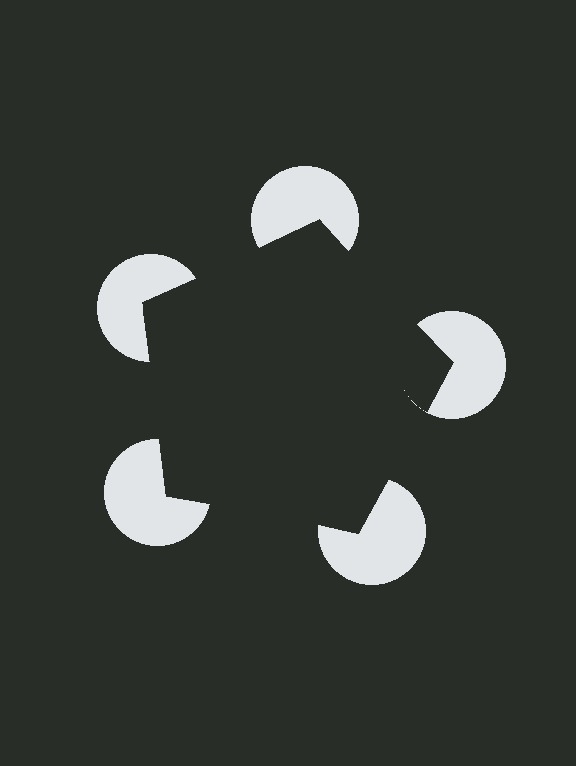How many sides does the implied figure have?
5 sides.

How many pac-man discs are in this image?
There are 5 — one at each vertex of the illusory pentagon.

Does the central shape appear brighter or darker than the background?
It typically appears slightly darker than the background, even though no actual brightness change is drawn.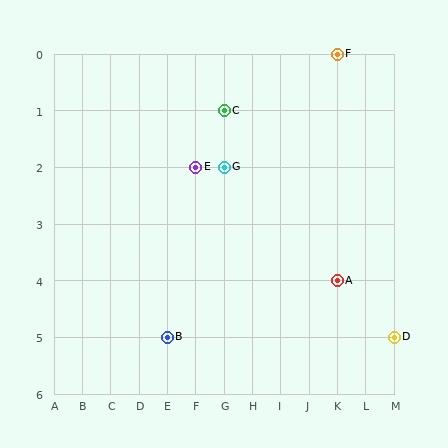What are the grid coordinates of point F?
Point F is at grid coordinates (K, 0).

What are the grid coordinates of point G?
Point G is at grid coordinates (G, 2).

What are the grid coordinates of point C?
Point C is at grid coordinates (G, 1).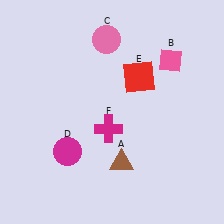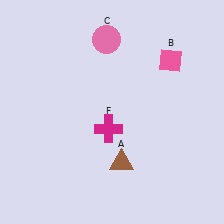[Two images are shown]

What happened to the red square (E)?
The red square (E) was removed in Image 2. It was in the top-right area of Image 1.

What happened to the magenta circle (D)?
The magenta circle (D) was removed in Image 2. It was in the bottom-left area of Image 1.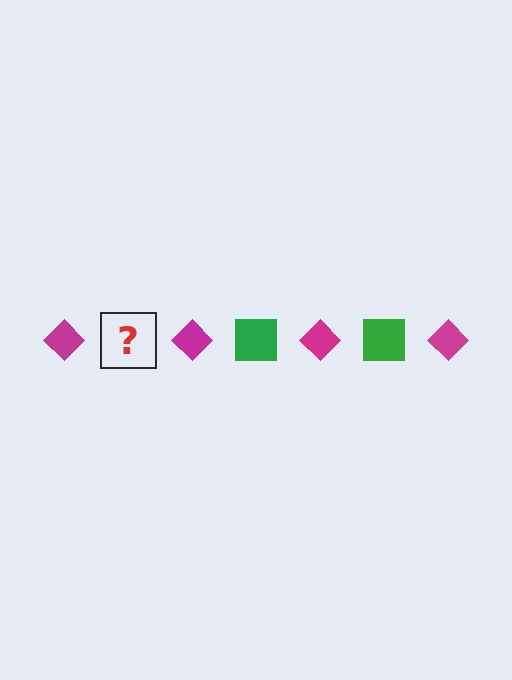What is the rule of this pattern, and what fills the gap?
The rule is that the pattern alternates between magenta diamond and green square. The gap should be filled with a green square.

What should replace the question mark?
The question mark should be replaced with a green square.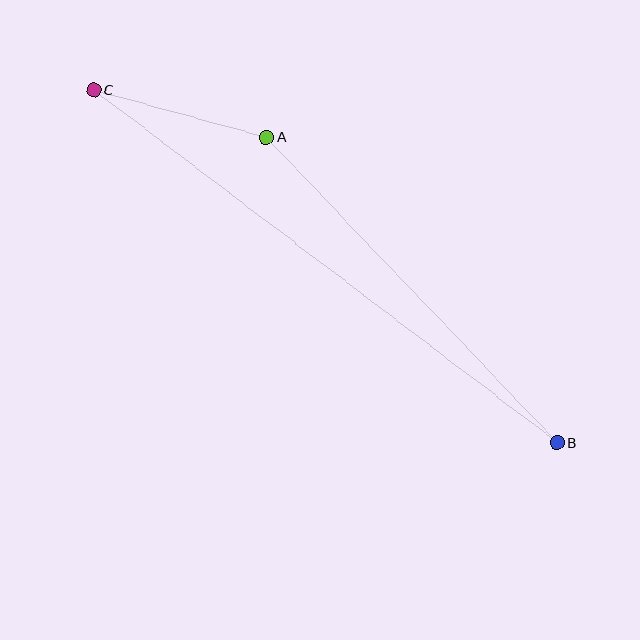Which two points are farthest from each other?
Points B and C are farthest from each other.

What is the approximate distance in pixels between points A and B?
The distance between A and B is approximately 422 pixels.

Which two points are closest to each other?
Points A and C are closest to each other.